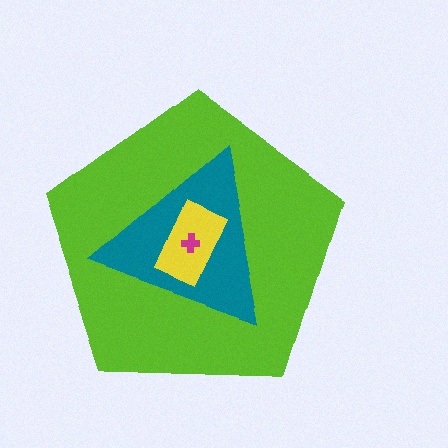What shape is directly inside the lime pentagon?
The teal triangle.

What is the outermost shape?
The lime pentagon.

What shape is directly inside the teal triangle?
The yellow rectangle.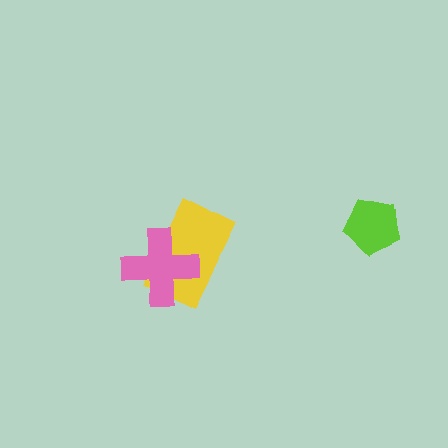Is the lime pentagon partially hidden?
No, no other shape covers it.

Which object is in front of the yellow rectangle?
The pink cross is in front of the yellow rectangle.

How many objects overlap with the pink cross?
1 object overlaps with the pink cross.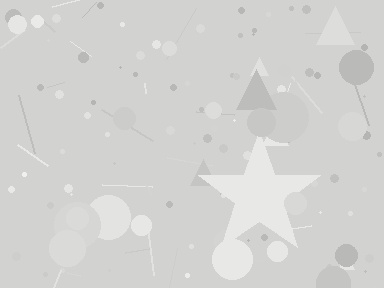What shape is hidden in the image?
A star is hidden in the image.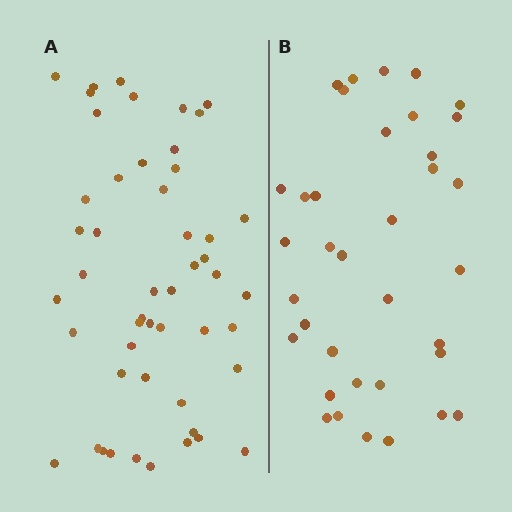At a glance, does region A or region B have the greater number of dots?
Region A (the left region) has more dots.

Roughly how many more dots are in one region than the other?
Region A has approximately 15 more dots than region B.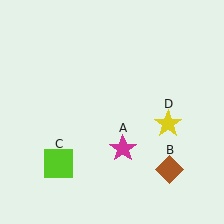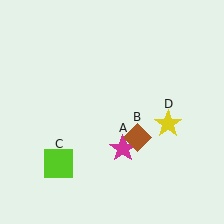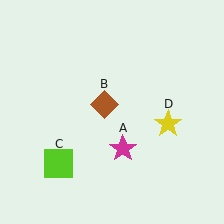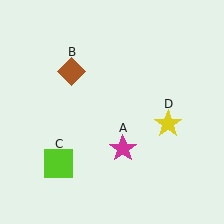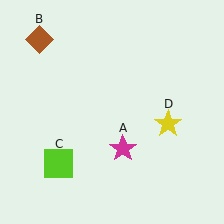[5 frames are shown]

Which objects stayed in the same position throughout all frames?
Magenta star (object A) and lime square (object C) and yellow star (object D) remained stationary.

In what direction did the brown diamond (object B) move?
The brown diamond (object B) moved up and to the left.